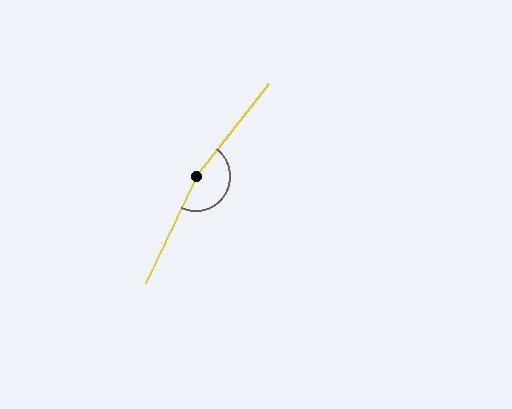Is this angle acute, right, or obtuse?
It is obtuse.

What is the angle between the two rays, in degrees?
Approximately 167 degrees.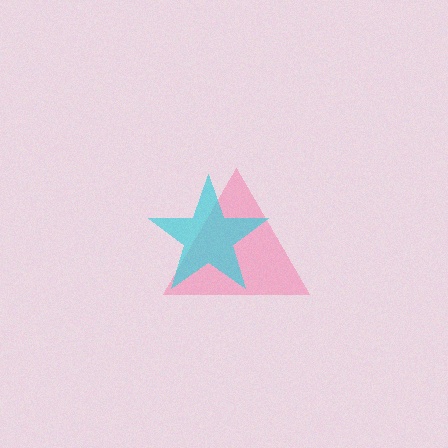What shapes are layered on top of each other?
The layered shapes are: a pink triangle, a cyan star.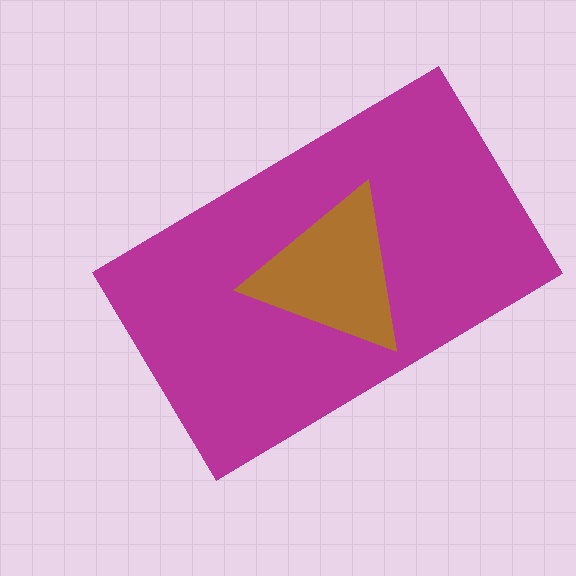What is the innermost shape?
The brown triangle.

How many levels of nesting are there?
2.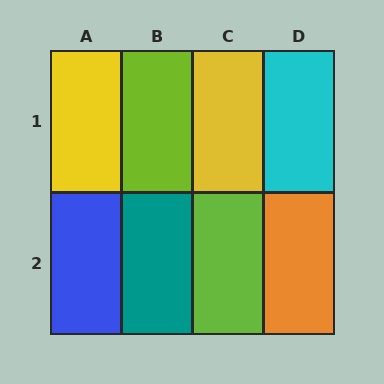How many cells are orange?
1 cell is orange.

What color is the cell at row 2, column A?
Blue.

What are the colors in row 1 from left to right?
Yellow, lime, yellow, cyan.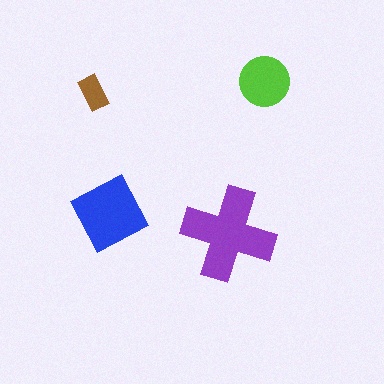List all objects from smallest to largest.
The brown rectangle, the lime circle, the blue square, the purple cross.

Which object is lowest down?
The purple cross is bottommost.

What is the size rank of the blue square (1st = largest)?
2nd.